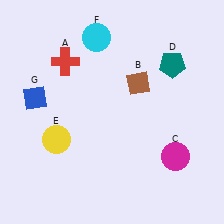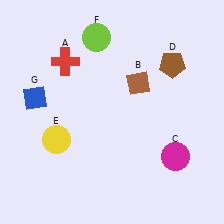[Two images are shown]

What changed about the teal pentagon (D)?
In Image 1, D is teal. In Image 2, it changed to brown.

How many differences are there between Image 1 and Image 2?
There are 2 differences between the two images.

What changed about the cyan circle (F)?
In Image 1, F is cyan. In Image 2, it changed to lime.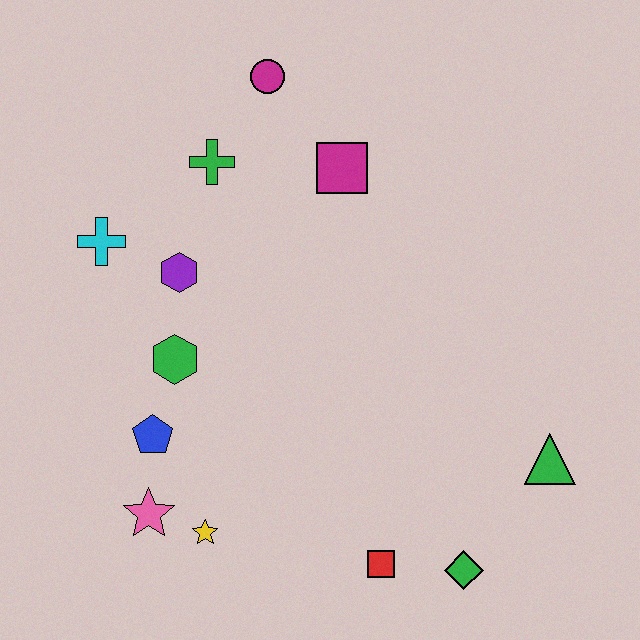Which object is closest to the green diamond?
The red square is closest to the green diamond.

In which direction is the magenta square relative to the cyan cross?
The magenta square is to the right of the cyan cross.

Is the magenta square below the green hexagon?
No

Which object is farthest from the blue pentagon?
The green triangle is farthest from the blue pentagon.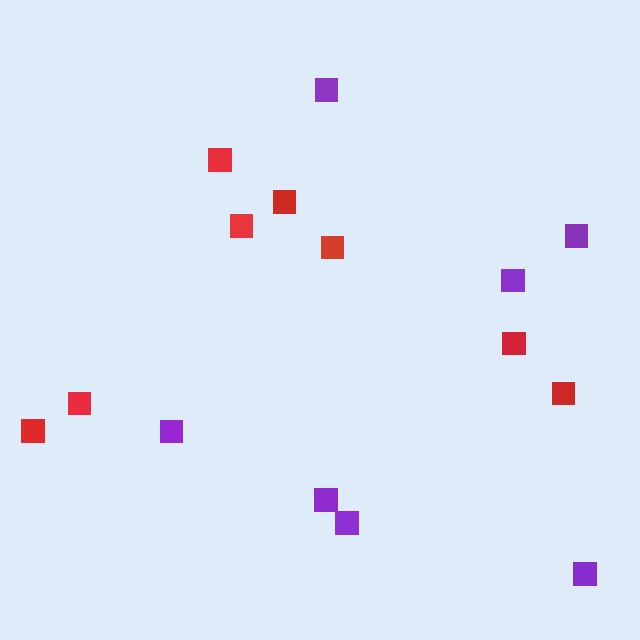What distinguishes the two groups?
There are 2 groups: one group of purple squares (7) and one group of red squares (8).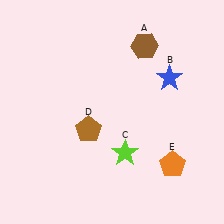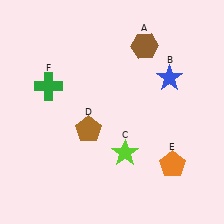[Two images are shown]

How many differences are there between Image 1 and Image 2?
There is 1 difference between the two images.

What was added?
A green cross (F) was added in Image 2.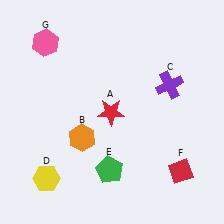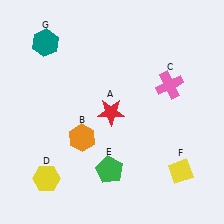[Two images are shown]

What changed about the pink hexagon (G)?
In Image 1, G is pink. In Image 2, it changed to teal.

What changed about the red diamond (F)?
In Image 1, F is red. In Image 2, it changed to yellow.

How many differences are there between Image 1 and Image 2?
There are 3 differences between the two images.